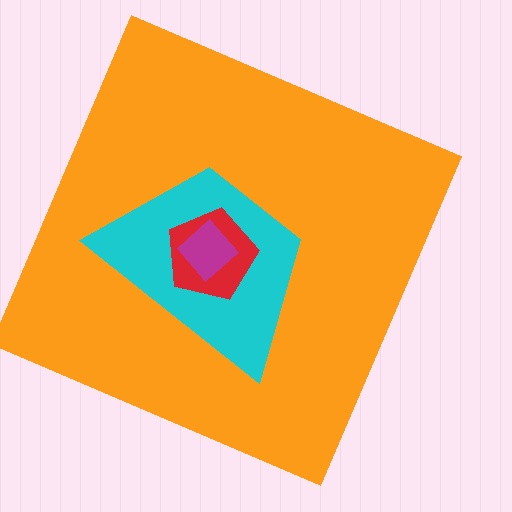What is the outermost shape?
The orange square.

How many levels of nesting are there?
4.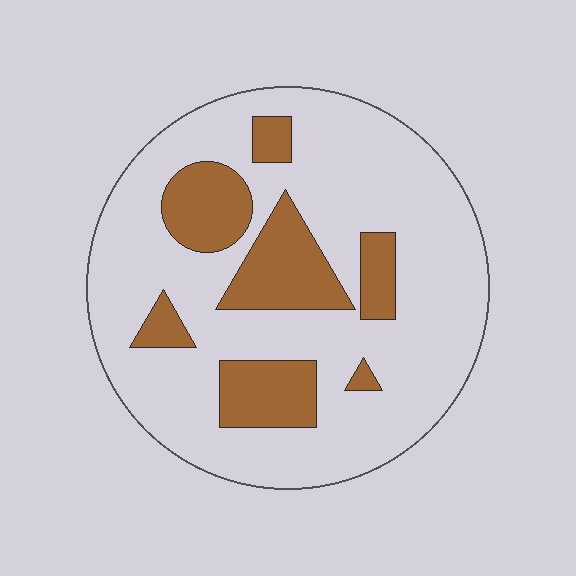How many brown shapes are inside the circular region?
7.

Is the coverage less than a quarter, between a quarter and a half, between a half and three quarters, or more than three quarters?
Less than a quarter.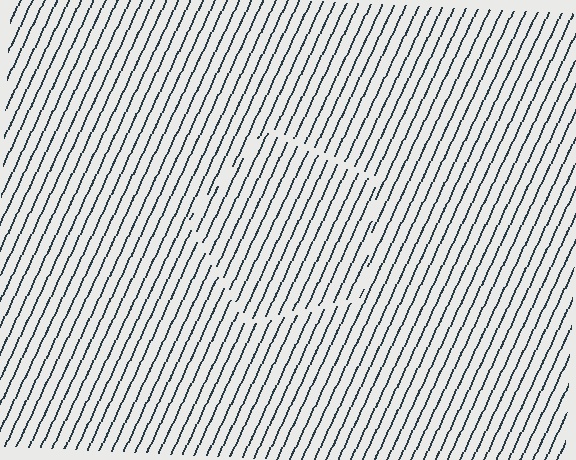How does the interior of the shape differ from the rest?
The interior of the shape contains the same grating, shifted by half a period — the contour is defined by the phase discontinuity where line-ends from the inner and outer gratings abut.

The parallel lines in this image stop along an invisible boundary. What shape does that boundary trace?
An illusory pentagon. The interior of the shape contains the same grating, shifted by half a period — the contour is defined by the phase discontinuity where line-ends from the inner and outer gratings abut.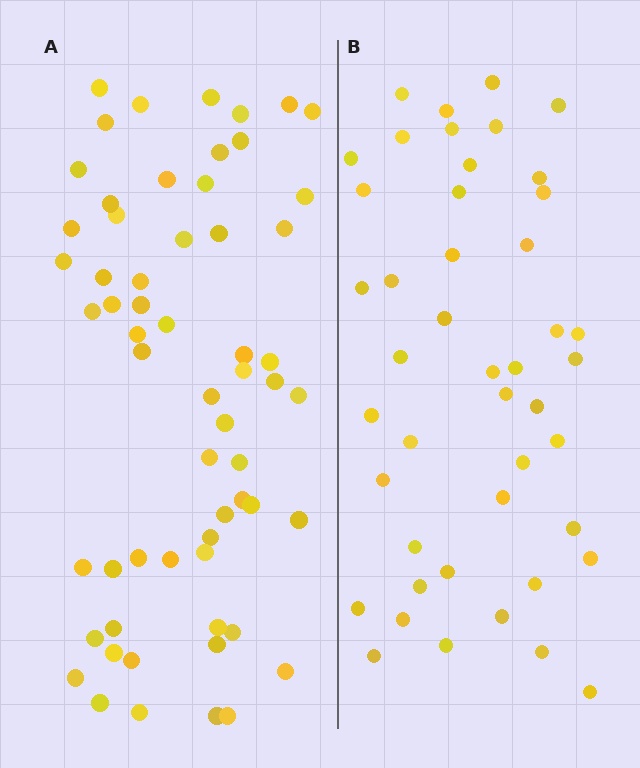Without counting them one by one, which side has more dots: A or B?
Region A (the left region) has more dots.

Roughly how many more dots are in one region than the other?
Region A has approximately 15 more dots than region B.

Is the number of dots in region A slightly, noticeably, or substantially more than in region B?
Region A has noticeably more, but not dramatically so. The ratio is roughly 1.3 to 1.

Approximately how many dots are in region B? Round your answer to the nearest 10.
About 40 dots. (The exact count is 45, which rounds to 40.)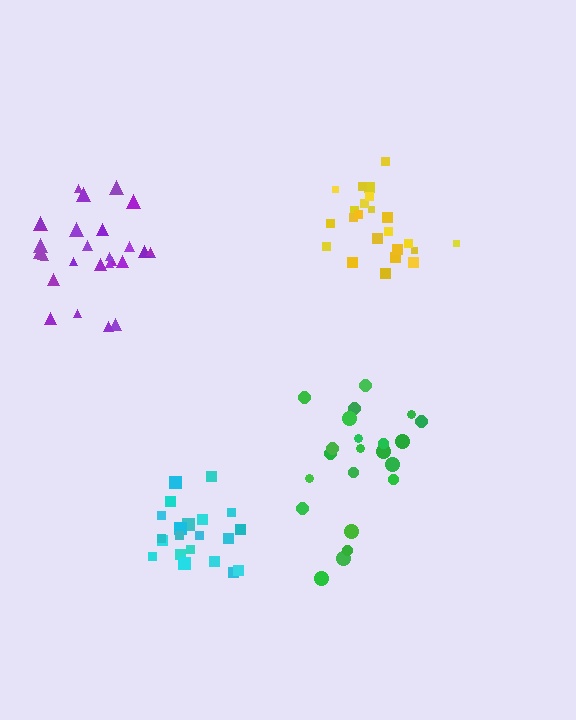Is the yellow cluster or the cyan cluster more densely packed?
Yellow.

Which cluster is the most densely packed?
Yellow.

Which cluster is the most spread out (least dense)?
Green.